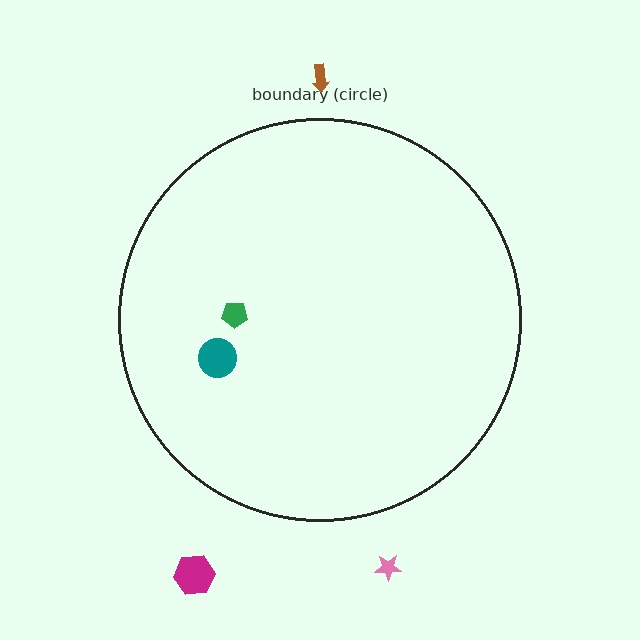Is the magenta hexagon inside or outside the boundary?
Outside.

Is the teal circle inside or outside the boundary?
Inside.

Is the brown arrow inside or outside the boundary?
Outside.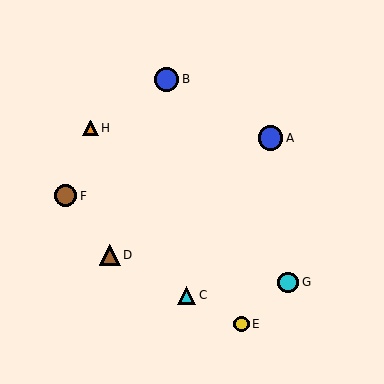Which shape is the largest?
The blue circle (labeled A) is the largest.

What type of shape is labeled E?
Shape E is a yellow circle.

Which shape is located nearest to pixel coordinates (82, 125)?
The orange triangle (labeled H) at (91, 128) is nearest to that location.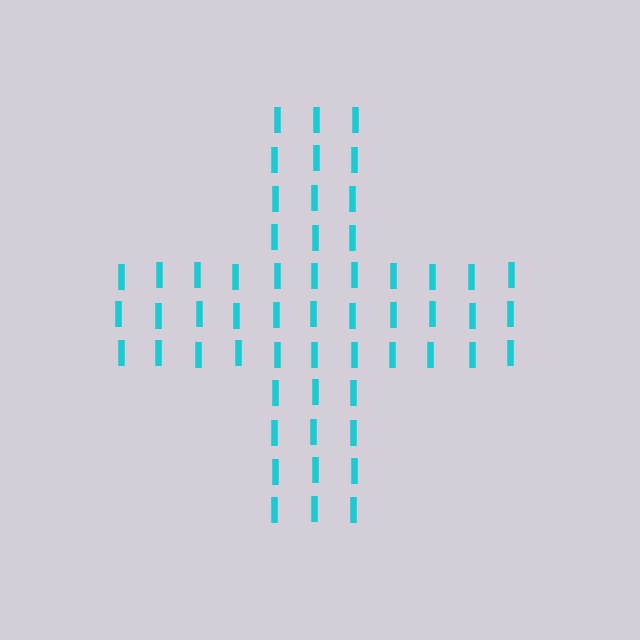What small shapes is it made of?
It is made of small letter I's.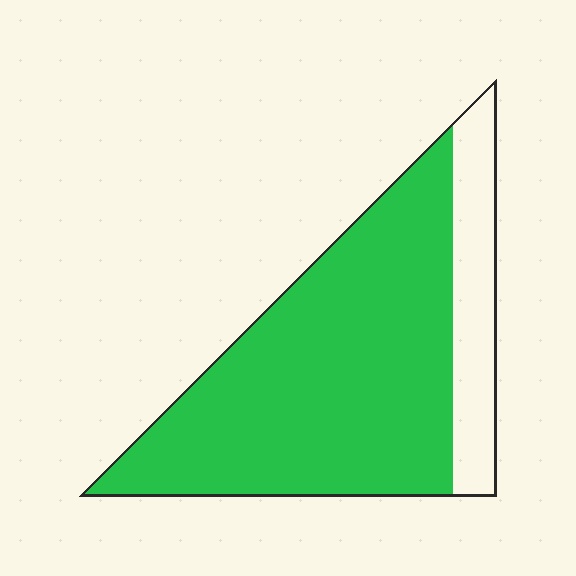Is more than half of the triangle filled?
Yes.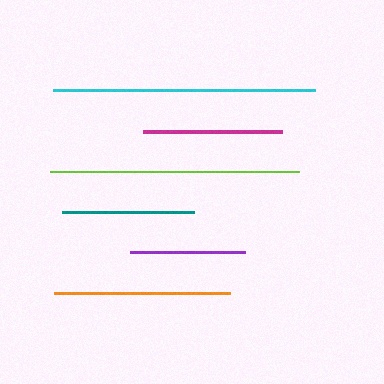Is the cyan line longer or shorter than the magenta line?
The cyan line is longer than the magenta line.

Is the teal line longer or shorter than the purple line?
The teal line is longer than the purple line.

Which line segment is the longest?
The cyan line is the longest at approximately 262 pixels.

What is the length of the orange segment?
The orange segment is approximately 176 pixels long.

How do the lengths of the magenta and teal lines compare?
The magenta and teal lines are approximately the same length.